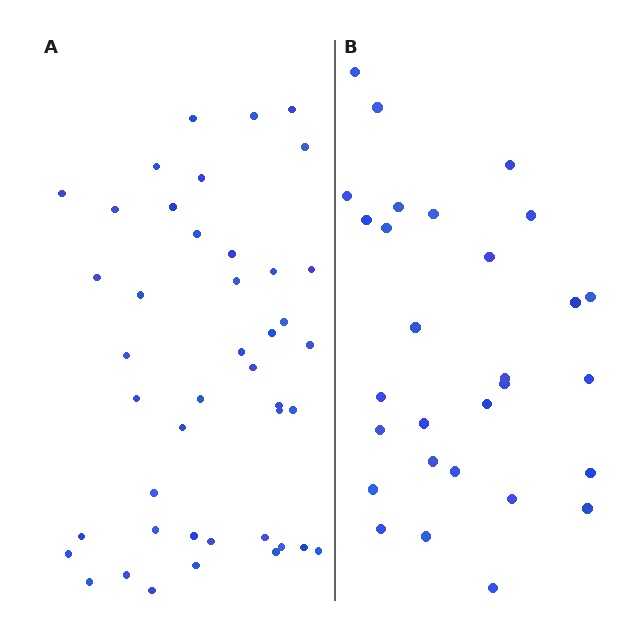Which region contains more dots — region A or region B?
Region A (the left region) has more dots.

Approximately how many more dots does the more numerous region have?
Region A has approximately 15 more dots than region B.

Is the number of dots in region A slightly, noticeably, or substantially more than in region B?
Region A has substantially more. The ratio is roughly 1.5 to 1.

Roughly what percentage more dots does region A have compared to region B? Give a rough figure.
About 50% more.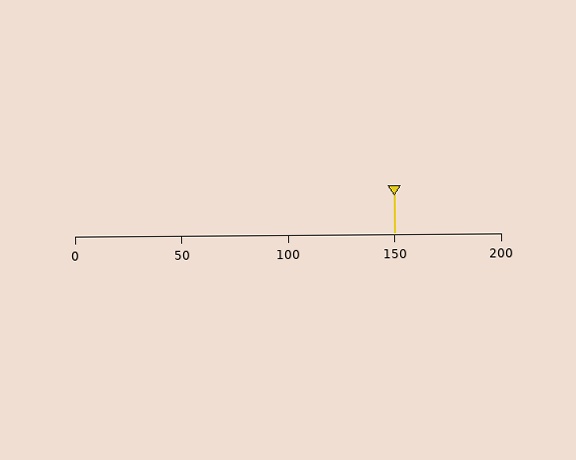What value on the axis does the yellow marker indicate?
The marker indicates approximately 150.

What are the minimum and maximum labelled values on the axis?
The axis runs from 0 to 200.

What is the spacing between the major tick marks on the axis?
The major ticks are spaced 50 apart.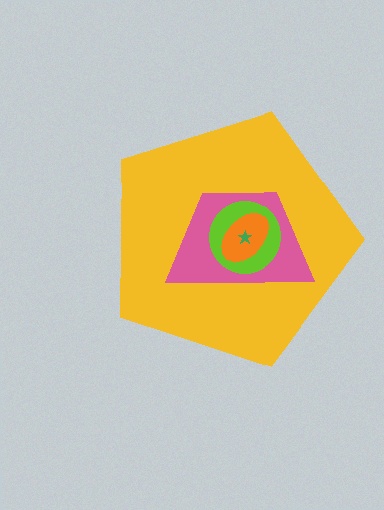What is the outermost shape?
The yellow pentagon.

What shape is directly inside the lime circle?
The orange ellipse.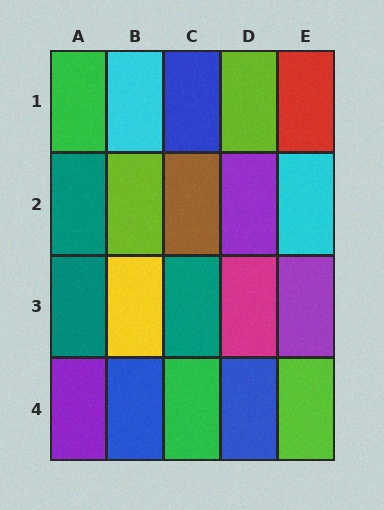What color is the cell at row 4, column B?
Blue.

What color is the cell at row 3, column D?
Magenta.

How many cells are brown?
1 cell is brown.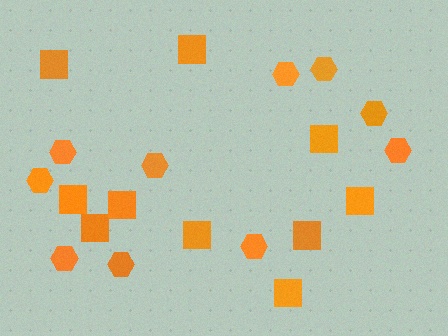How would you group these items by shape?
There are 2 groups: one group of hexagons (10) and one group of squares (10).